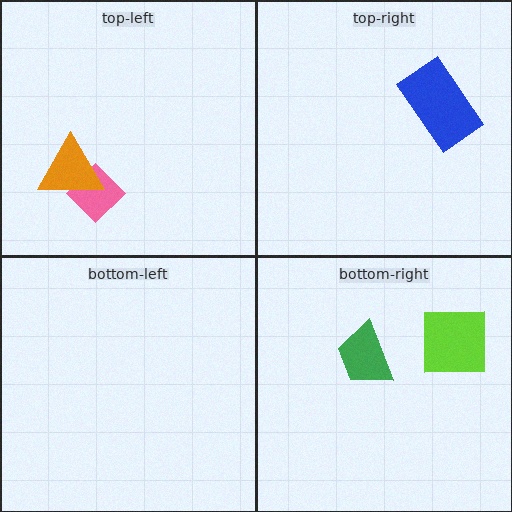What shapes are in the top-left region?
The pink diamond, the orange triangle.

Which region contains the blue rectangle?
The top-right region.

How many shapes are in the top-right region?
1.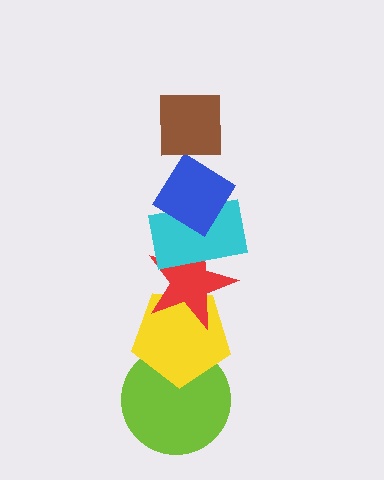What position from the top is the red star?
The red star is 4th from the top.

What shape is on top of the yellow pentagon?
The red star is on top of the yellow pentagon.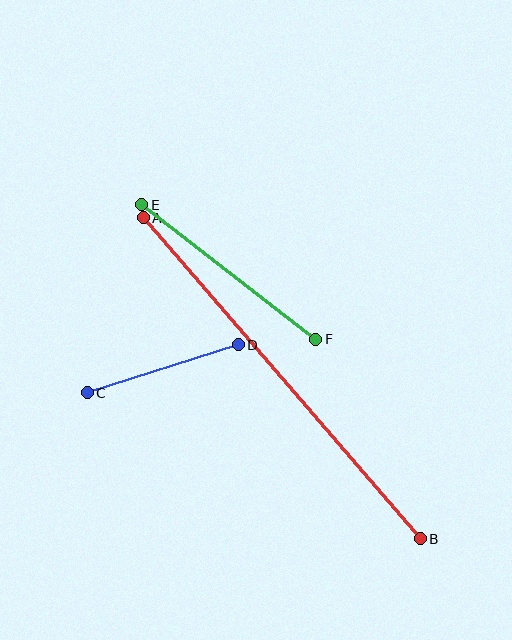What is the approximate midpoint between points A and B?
The midpoint is at approximately (282, 378) pixels.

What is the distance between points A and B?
The distance is approximately 424 pixels.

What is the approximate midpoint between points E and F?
The midpoint is at approximately (229, 272) pixels.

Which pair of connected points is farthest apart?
Points A and B are farthest apart.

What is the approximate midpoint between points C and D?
The midpoint is at approximately (163, 369) pixels.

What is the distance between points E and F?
The distance is approximately 220 pixels.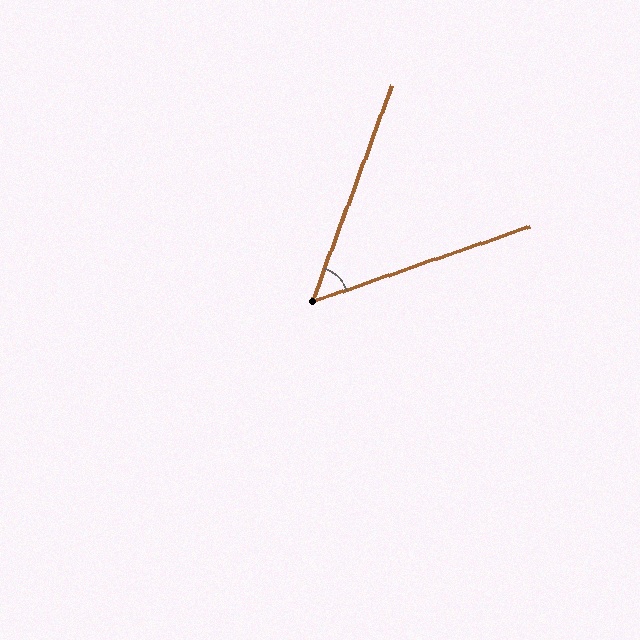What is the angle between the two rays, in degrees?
Approximately 51 degrees.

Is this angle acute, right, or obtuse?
It is acute.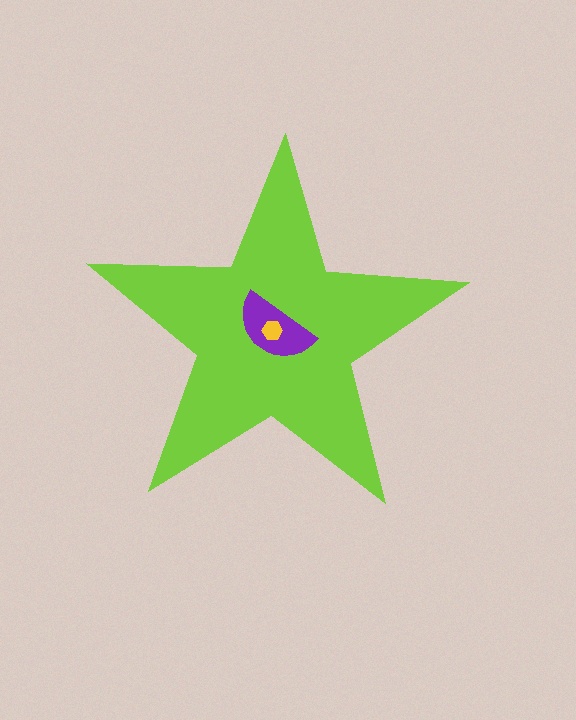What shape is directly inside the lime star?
The purple semicircle.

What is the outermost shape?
The lime star.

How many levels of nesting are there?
3.